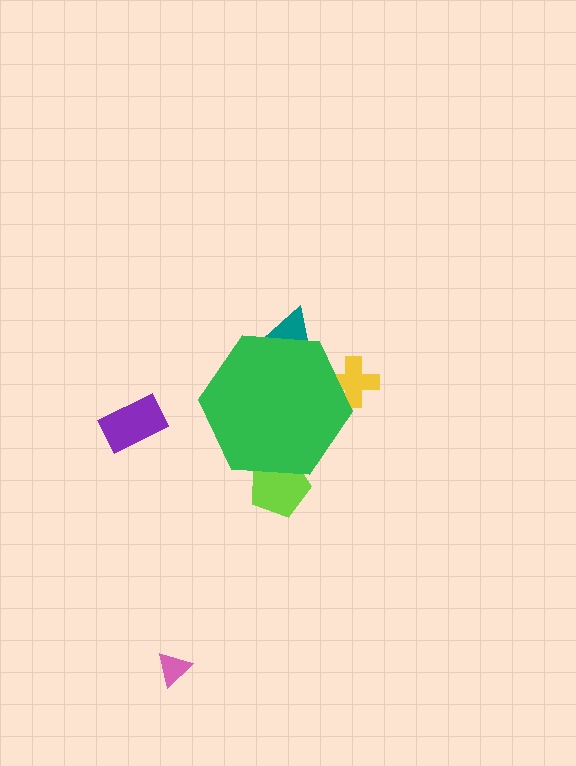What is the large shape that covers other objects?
A green hexagon.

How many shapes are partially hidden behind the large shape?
3 shapes are partially hidden.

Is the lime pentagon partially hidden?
Yes, the lime pentagon is partially hidden behind the green hexagon.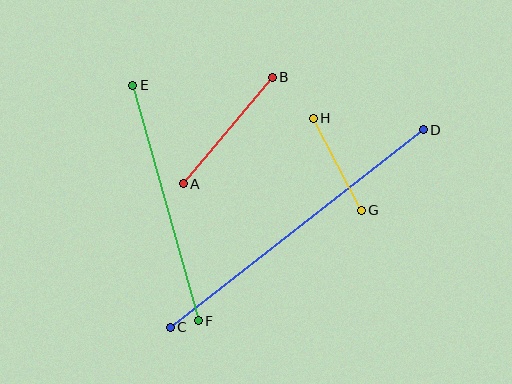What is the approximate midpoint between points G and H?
The midpoint is at approximately (337, 164) pixels.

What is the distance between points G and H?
The distance is approximately 104 pixels.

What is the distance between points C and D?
The distance is approximately 321 pixels.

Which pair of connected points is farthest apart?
Points C and D are farthest apart.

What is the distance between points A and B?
The distance is approximately 139 pixels.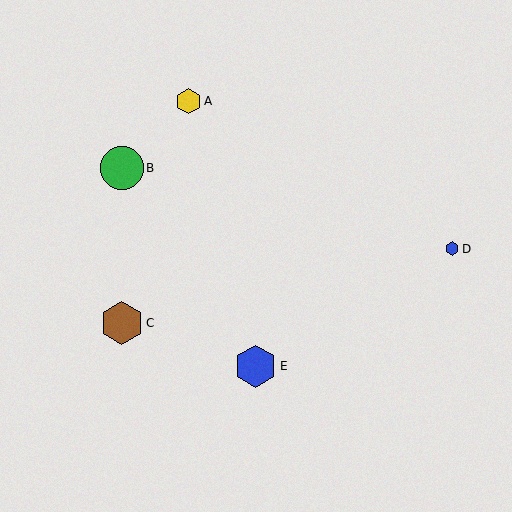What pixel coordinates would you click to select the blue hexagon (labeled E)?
Click at (256, 366) to select the blue hexagon E.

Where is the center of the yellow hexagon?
The center of the yellow hexagon is at (189, 101).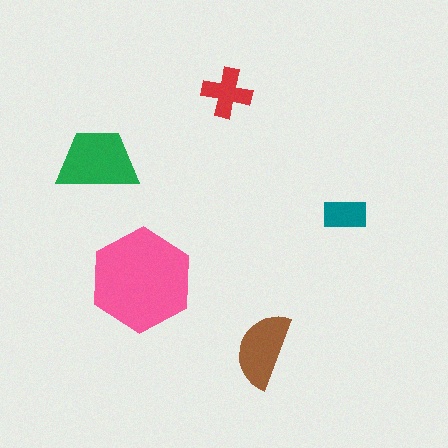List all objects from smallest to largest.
The teal rectangle, the red cross, the brown semicircle, the green trapezoid, the pink hexagon.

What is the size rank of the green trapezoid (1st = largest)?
2nd.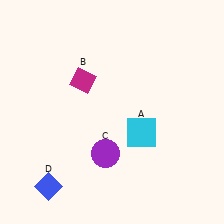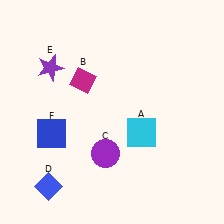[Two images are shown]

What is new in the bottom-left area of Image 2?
A blue square (F) was added in the bottom-left area of Image 2.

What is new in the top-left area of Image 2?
A purple star (E) was added in the top-left area of Image 2.